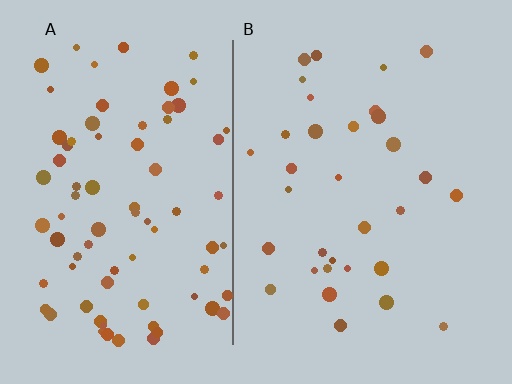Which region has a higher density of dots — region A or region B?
A (the left).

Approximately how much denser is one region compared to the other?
Approximately 2.5× — region A over region B.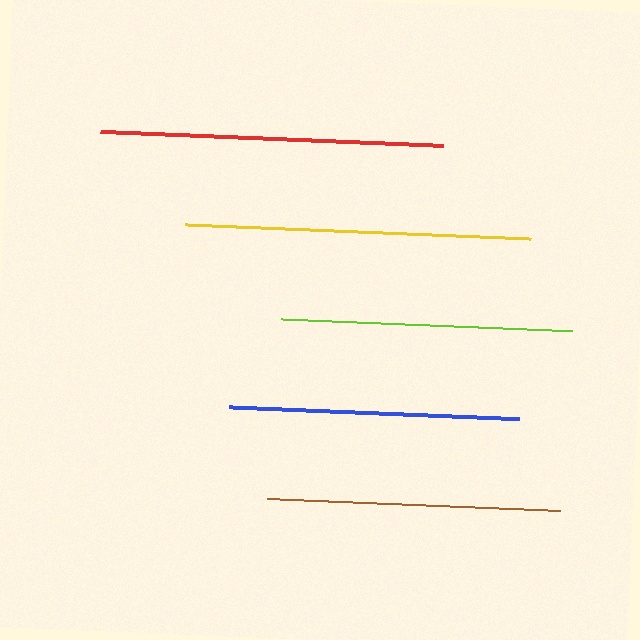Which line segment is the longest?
The yellow line is the longest at approximately 347 pixels.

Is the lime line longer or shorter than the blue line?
The lime line is longer than the blue line.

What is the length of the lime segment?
The lime segment is approximately 292 pixels long.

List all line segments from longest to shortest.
From longest to shortest: yellow, red, brown, lime, blue.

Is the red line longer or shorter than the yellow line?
The yellow line is longer than the red line.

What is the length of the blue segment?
The blue segment is approximately 290 pixels long.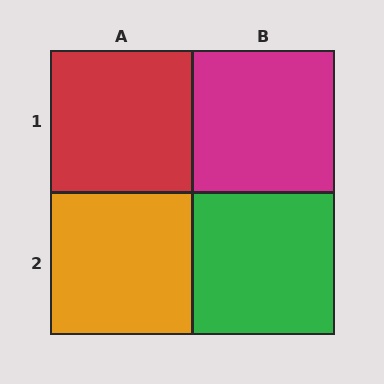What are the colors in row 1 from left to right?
Red, magenta.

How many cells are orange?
1 cell is orange.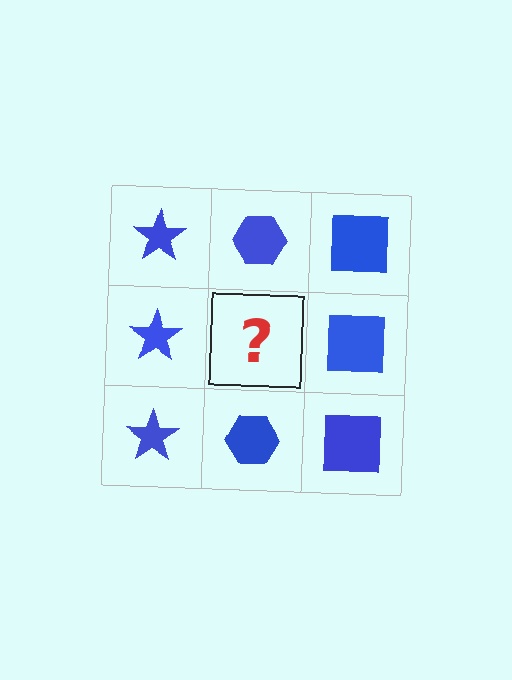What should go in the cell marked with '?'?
The missing cell should contain a blue hexagon.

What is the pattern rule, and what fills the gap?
The rule is that each column has a consistent shape. The gap should be filled with a blue hexagon.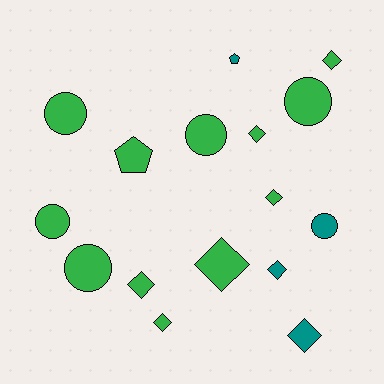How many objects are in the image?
There are 16 objects.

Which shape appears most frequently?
Diamond, with 8 objects.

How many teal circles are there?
There is 1 teal circle.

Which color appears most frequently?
Green, with 12 objects.